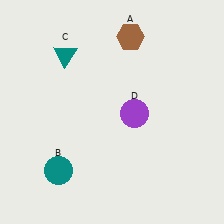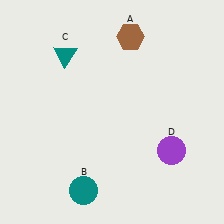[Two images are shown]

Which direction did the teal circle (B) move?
The teal circle (B) moved right.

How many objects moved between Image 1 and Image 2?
2 objects moved between the two images.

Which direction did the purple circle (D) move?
The purple circle (D) moved right.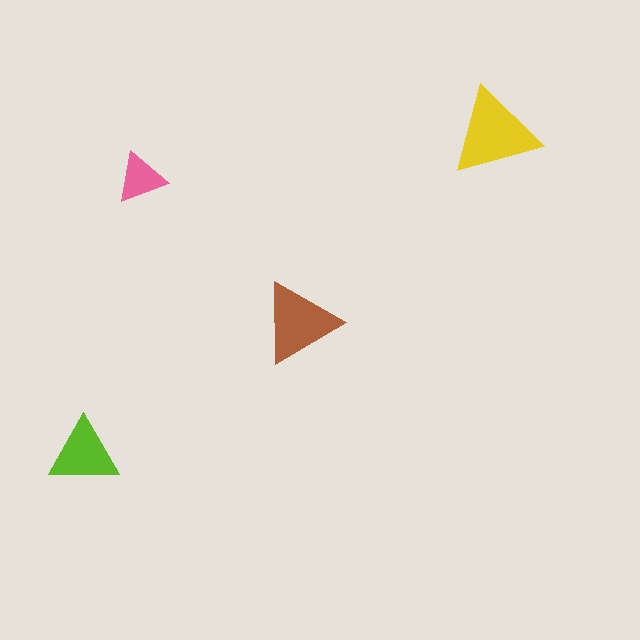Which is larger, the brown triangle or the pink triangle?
The brown one.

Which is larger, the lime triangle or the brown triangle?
The brown one.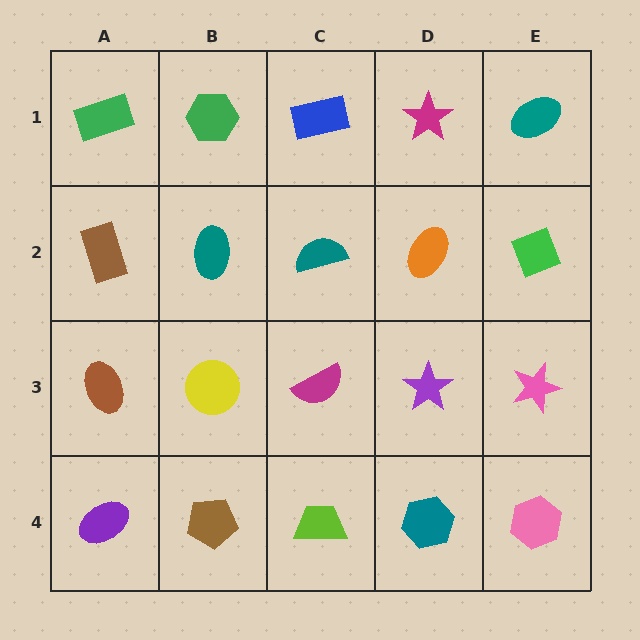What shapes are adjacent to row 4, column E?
A pink star (row 3, column E), a teal hexagon (row 4, column D).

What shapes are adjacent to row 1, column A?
A brown rectangle (row 2, column A), a green hexagon (row 1, column B).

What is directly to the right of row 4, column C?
A teal hexagon.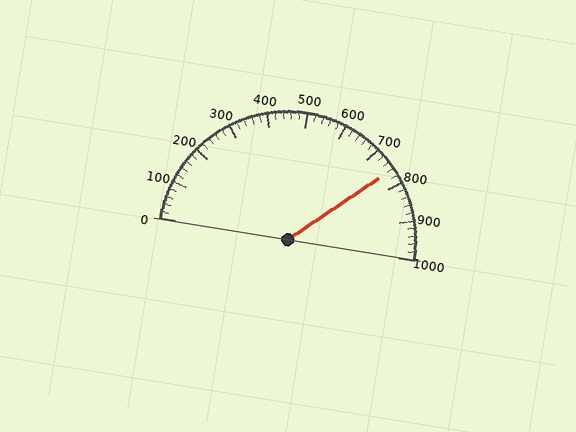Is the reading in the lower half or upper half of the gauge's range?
The reading is in the upper half of the range (0 to 1000).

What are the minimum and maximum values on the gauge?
The gauge ranges from 0 to 1000.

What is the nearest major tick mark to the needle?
The nearest major tick mark is 800.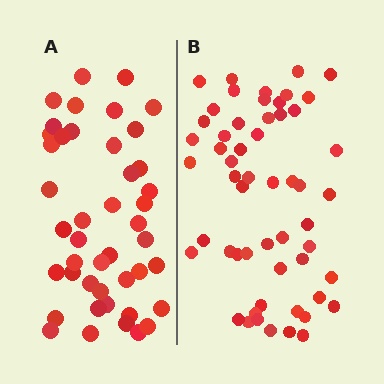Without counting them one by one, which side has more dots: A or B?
Region B (the right region) has more dots.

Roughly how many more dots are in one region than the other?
Region B has roughly 12 or so more dots than region A.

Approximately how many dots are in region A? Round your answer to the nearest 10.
About 40 dots. (The exact count is 44, which rounds to 40.)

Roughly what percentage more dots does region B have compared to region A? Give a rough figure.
About 25% more.